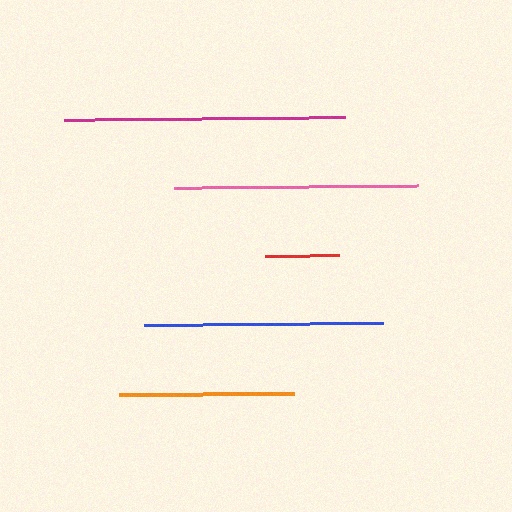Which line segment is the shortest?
The red line is the shortest at approximately 74 pixels.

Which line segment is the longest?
The magenta line is the longest at approximately 281 pixels.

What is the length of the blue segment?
The blue segment is approximately 238 pixels long.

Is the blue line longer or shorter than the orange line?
The blue line is longer than the orange line.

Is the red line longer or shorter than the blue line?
The blue line is longer than the red line.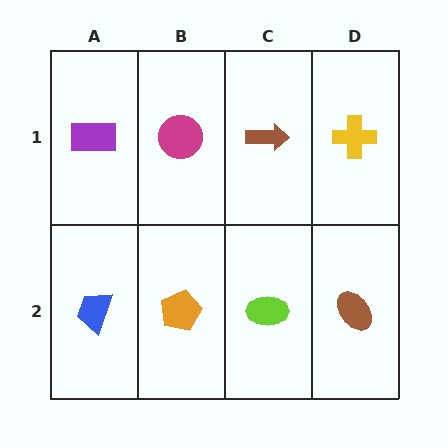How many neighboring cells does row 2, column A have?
2.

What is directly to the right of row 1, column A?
A magenta circle.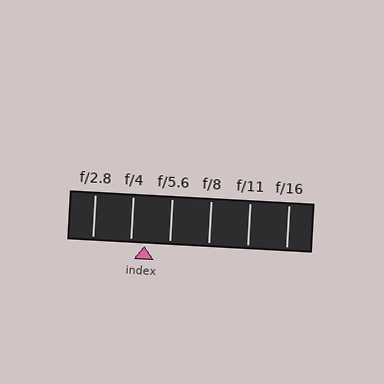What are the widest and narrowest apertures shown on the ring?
The widest aperture shown is f/2.8 and the narrowest is f/16.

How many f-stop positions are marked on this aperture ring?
There are 6 f-stop positions marked.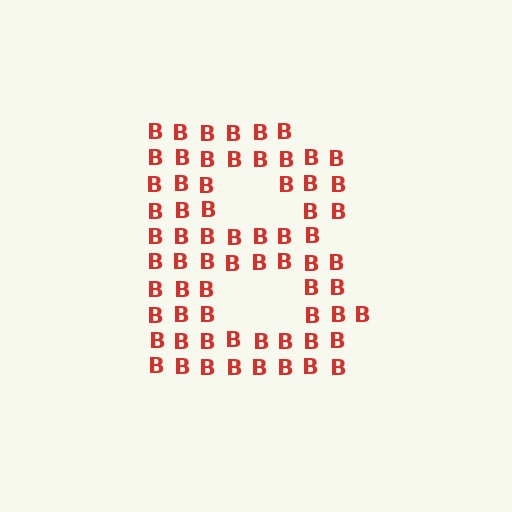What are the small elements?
The small elements are letter B's.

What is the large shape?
The large shape is the letter B.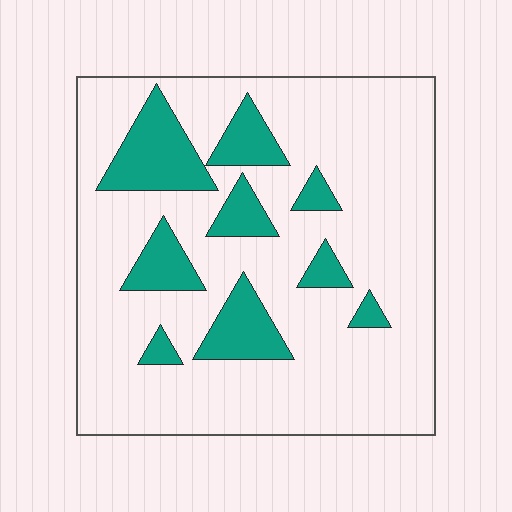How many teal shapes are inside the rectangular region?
9.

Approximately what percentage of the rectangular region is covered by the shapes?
Approximately 20%.